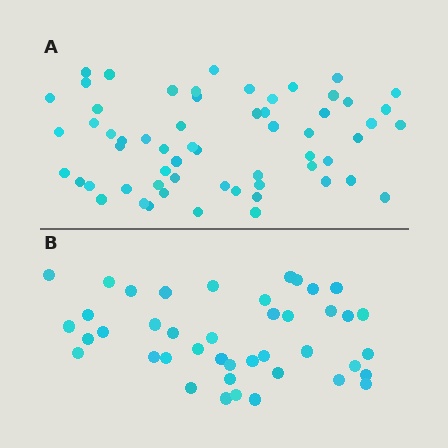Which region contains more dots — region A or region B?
Region A (the top region) has more dots.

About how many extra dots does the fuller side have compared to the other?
Region A has approximately 20 more dots than region B.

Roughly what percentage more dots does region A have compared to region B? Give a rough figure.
About 45% more.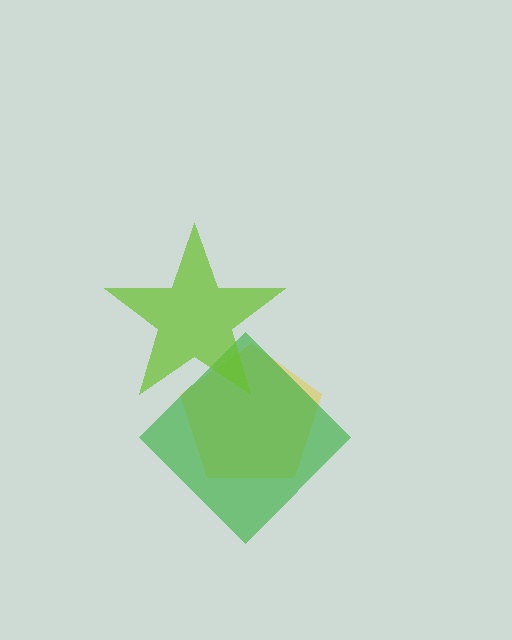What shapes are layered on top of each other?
The layered shapes are: a yellow pentagon, a green diamond, a lime star.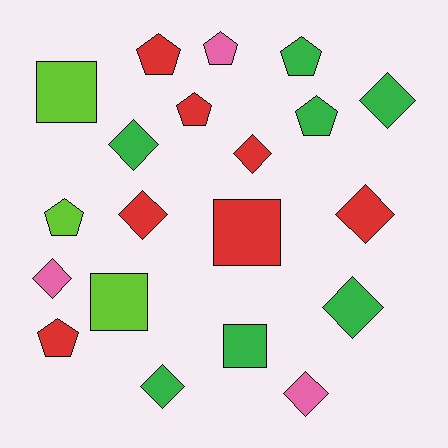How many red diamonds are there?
There are 3 red diamonds.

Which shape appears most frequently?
Diamond, with 9 objects.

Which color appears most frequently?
Red, with 7 objects.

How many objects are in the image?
There are 20 objects.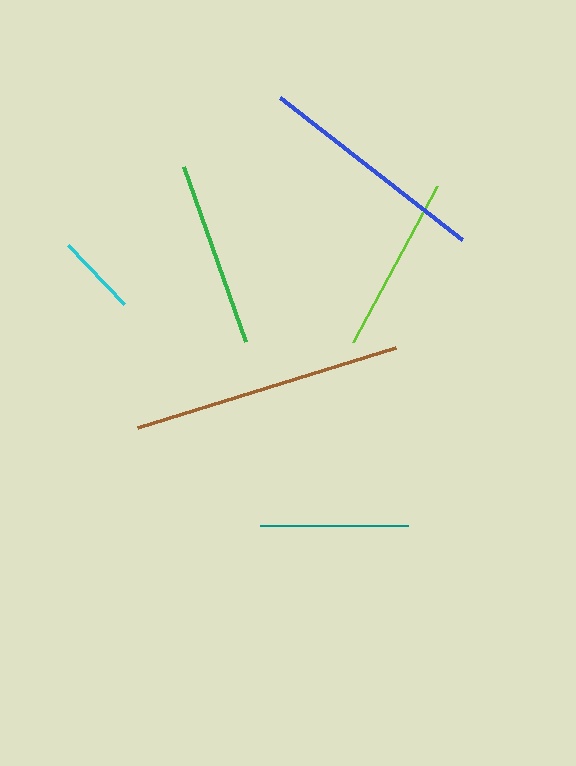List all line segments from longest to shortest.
From longest to shortest: brown, blue, green, lime, teal, cyan.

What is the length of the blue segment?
The blue segment is approximately 231 pixels long.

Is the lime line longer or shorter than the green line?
The green line is longer than the lime line.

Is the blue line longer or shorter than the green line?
The blue line is longer than the green line.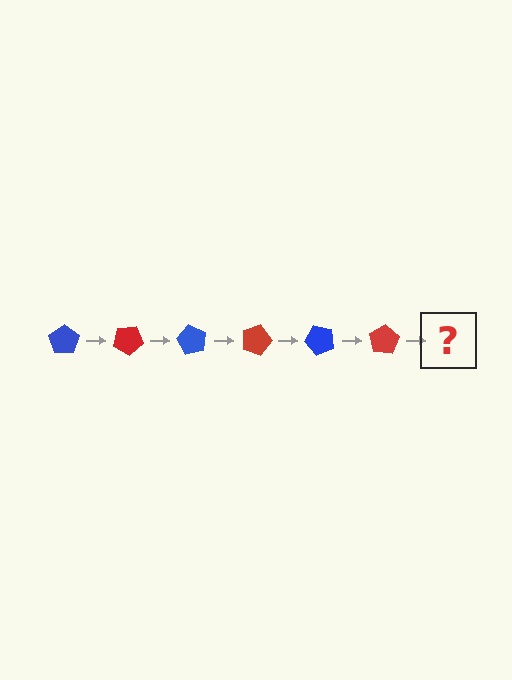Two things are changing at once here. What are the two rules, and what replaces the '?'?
The two rules are that it rotates 30 degrees each step and the color cycles through blue and red. The '?' should be a blue pentagon, rotated 180 degrees from the start.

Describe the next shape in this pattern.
It should be a blue pentagon, rotated 180 degrees from the start.